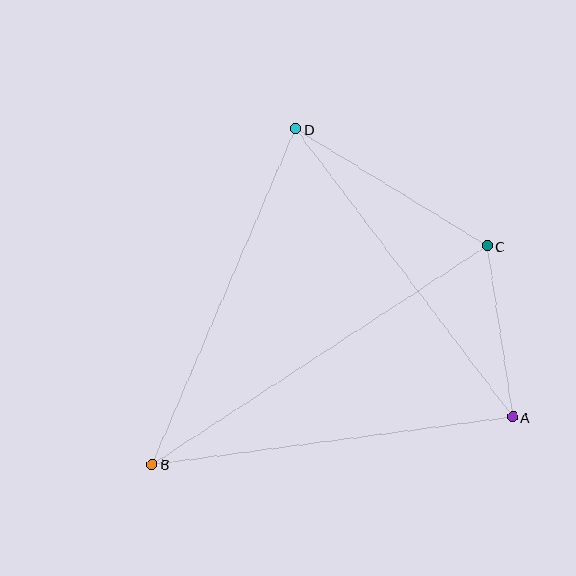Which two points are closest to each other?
Points A and C are closest to each other.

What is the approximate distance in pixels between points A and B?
The distance between A and B is approximately 363 pixels.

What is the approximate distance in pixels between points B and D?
The distance between B and D is approximately 365 pixels.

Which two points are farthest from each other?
Points B and C are farthest from each other.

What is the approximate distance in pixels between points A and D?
The distance between A and D is approximately 360 pixels.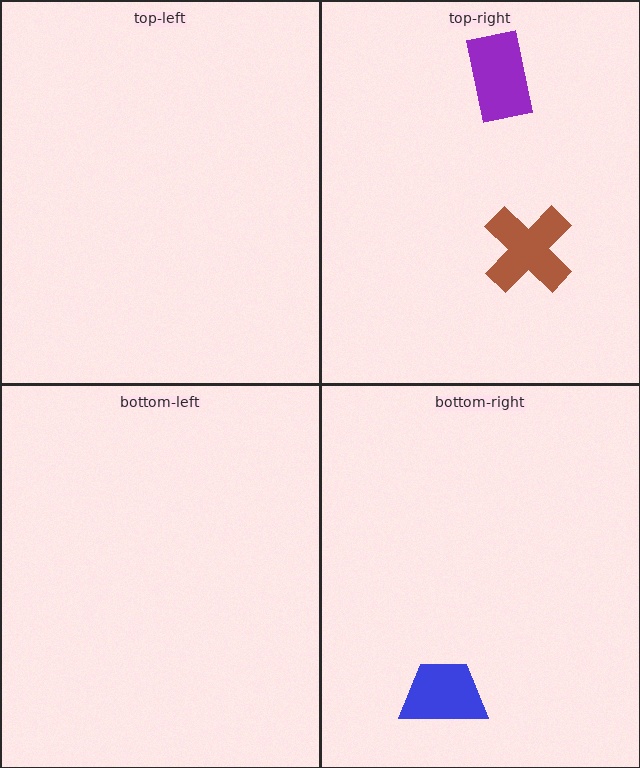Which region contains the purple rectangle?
The top-right region.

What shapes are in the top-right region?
The purple rectangle, the brown cross.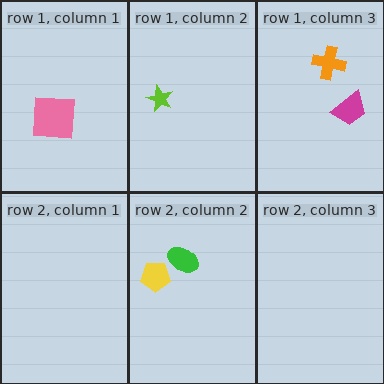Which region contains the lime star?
The row 1, column 2 region.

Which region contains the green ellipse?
The row 2, column 2 region.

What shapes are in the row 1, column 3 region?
The orange cross, the magenta trapezoid.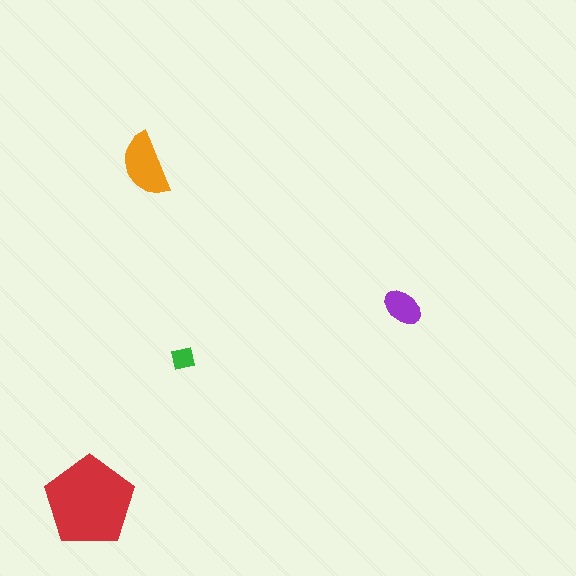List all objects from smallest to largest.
The green square, the purple ellipse, the orange semicircle, the red pentagon.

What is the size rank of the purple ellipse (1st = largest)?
3rd.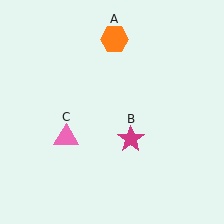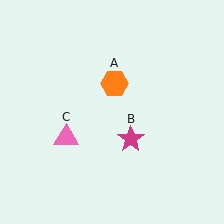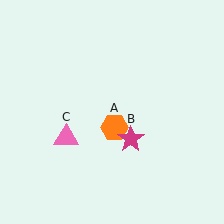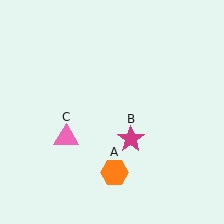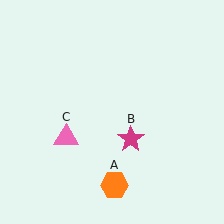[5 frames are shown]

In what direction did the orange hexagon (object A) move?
The orange hexagon (object A) moved down.